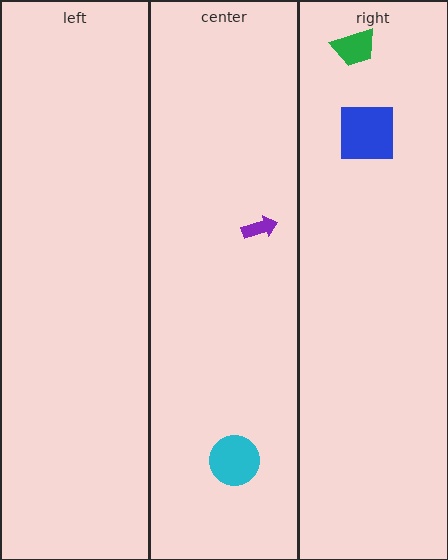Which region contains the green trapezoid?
The right region.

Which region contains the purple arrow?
The center region.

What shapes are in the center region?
The purple arrow, the cyan circle.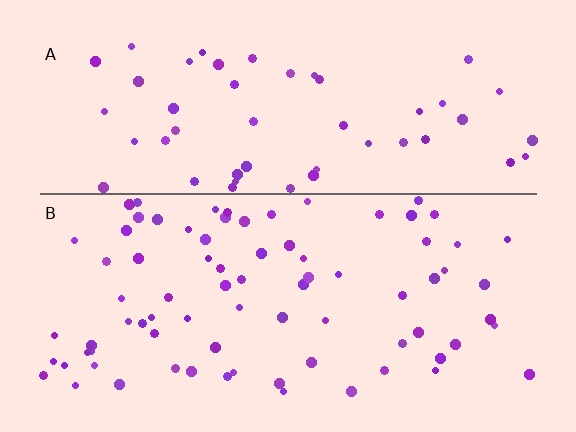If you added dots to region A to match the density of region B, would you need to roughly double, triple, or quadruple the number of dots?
Approximately double.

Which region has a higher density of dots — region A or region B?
B (the bottom).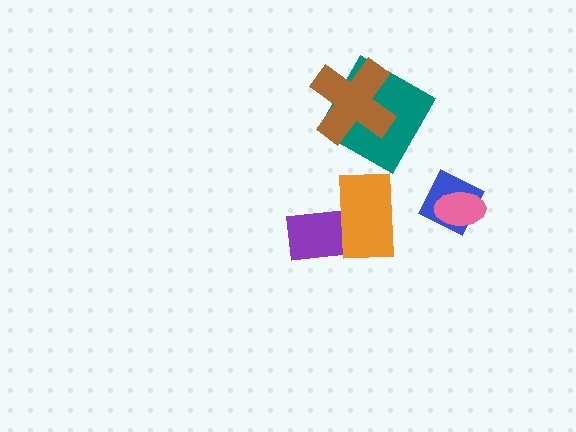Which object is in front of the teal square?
The brown cross is in front of the teal square.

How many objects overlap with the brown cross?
1 object overlaps with the brown cross.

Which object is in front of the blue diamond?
The pink ellipse is in front of the blue diamond.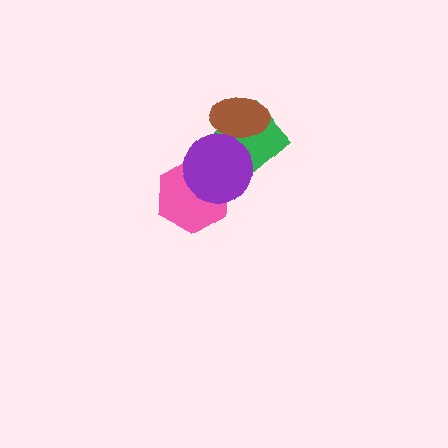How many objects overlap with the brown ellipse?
2 objects overlap with the brown ellipse.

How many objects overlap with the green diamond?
2 objects overlap with the green diamond.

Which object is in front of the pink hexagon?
The purple circle is in front of the pink hexagon.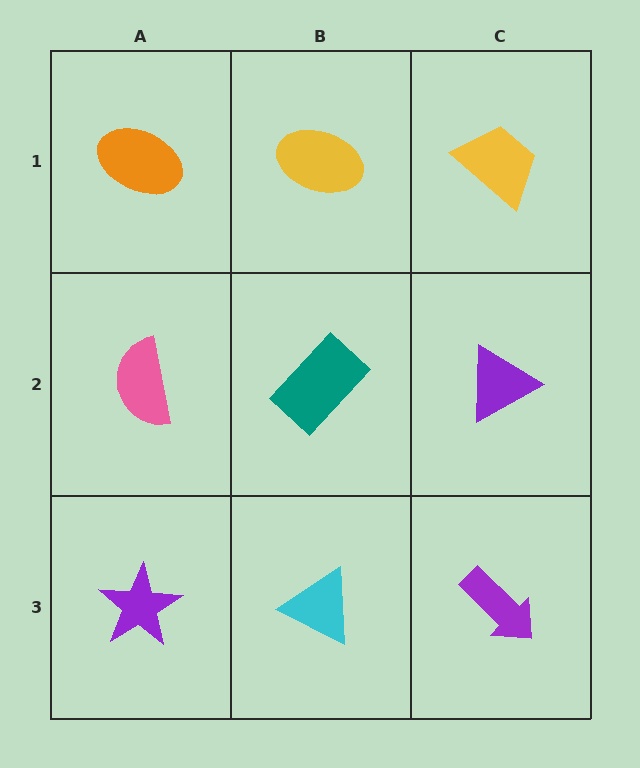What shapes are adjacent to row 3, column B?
A teal rectangle (row 2, column B), a purple star (row 3, column A), a purple arrow (row 3, column C).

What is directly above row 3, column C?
A purple triangle.